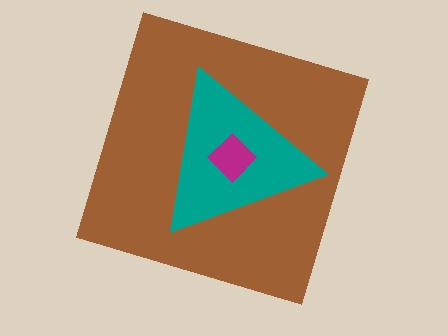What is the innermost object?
The magenta diamond.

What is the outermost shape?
The brown square.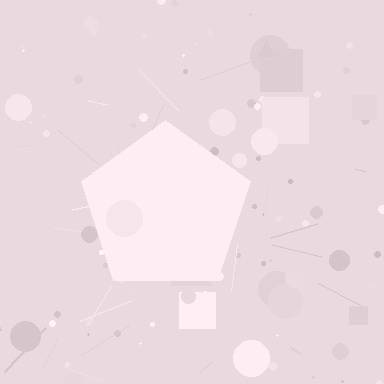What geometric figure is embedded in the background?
A pentagon is embedded in the background.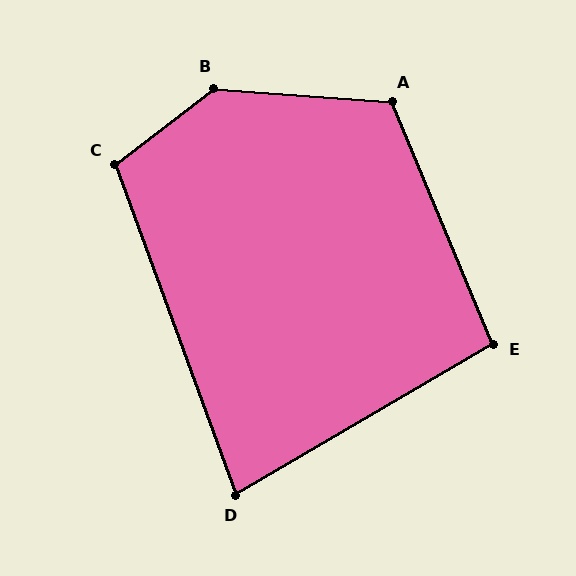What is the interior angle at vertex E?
Approximately 98 degrees (obtuse).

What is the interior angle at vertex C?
Approximately 107 degrees (obtuse).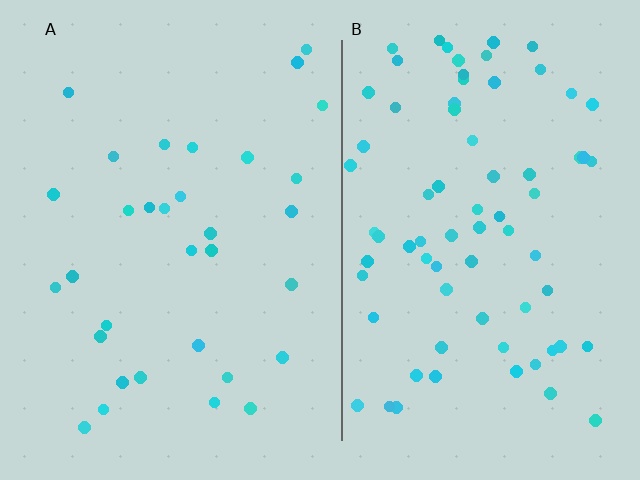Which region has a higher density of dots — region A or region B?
B (the right).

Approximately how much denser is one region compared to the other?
Approximately 2.3× — region B over region A.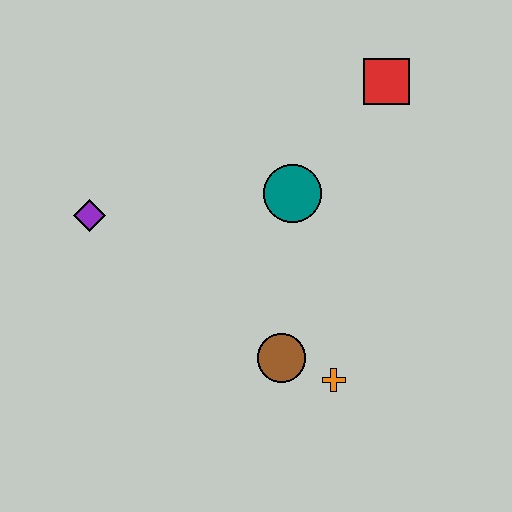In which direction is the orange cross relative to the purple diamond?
The orange cross is to the right of the purple diamond.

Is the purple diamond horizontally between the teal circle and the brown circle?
No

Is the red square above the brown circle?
Yes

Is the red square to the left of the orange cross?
No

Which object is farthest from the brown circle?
The red square is farthest from the brown circle.